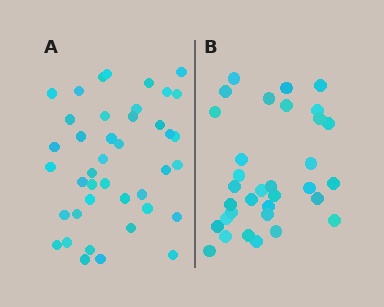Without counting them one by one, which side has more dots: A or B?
Region A (the left region) has more dots.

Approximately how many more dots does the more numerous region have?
Region A has roughly 8 or so more dots than region B.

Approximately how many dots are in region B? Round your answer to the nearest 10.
About 30 dots. (The exact count is 33, which rounds to 30.)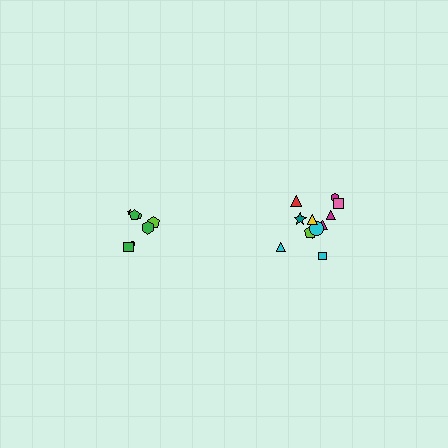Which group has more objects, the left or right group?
The right group.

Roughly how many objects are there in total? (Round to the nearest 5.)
Roughly 20 objects in total.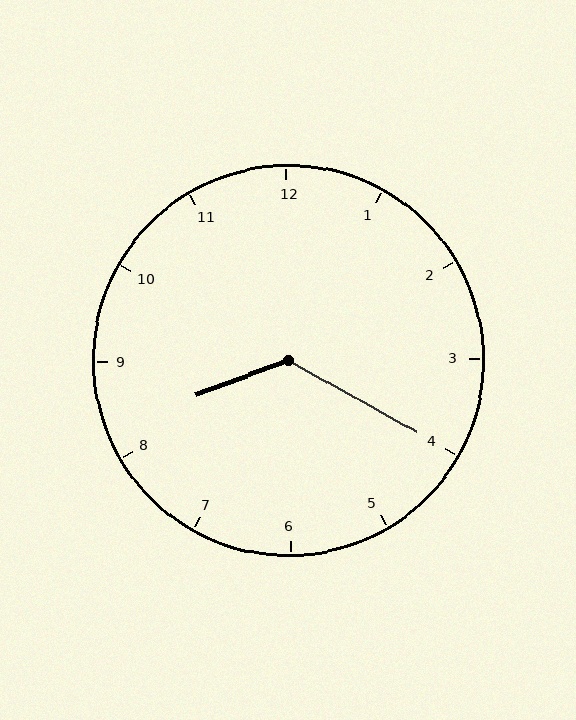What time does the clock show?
8:20.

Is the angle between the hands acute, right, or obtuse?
It is obtuse.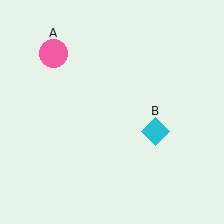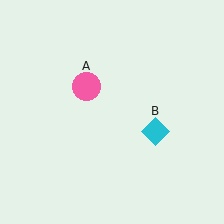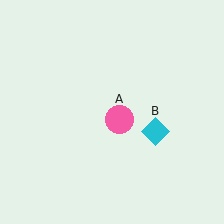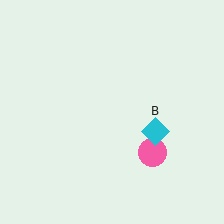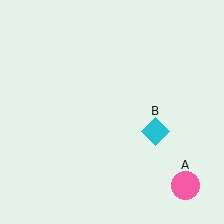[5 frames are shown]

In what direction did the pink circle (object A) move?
The pink circle (object A) moved down and to the right.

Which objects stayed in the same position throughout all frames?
Cyan diamond (object B) remained stationary.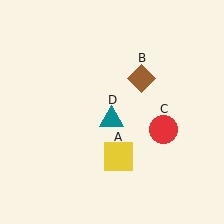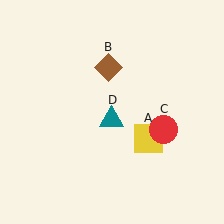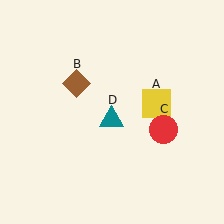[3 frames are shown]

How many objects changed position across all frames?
2 objects changed position: yellow square (object A), brown diamond (object B).